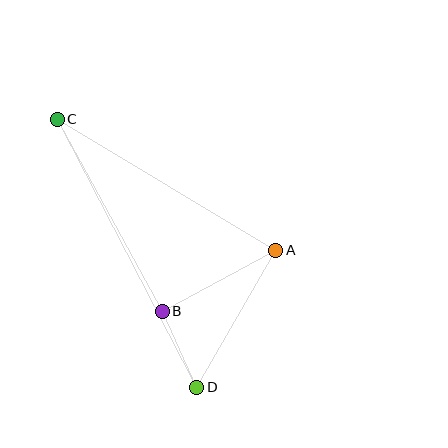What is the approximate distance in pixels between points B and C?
The distance between B and C is approximately 219 pixels.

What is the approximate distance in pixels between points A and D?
The distance between A and D is approximately 158 pixels.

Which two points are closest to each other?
Points B and D are closest to each other.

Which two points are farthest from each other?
Points C and D are farthest from each other.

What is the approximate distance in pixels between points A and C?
The distance between A and C is approximately 255 pixels.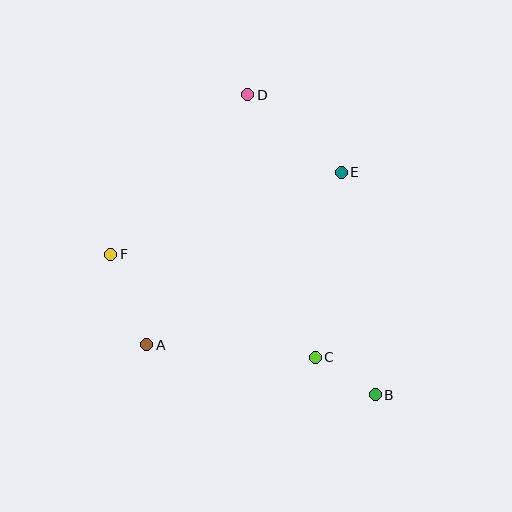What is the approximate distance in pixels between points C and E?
The distance between C and E is approximately 187 pixels.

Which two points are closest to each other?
Points B and C are closest to each other.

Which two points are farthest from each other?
Points B and D are farthest from each other.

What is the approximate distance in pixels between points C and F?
The distance between C and F is approximately 229 pixels.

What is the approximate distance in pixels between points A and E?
The distance between A and E is approximately 260 pixels.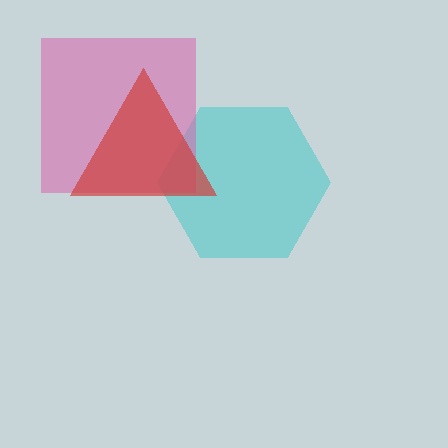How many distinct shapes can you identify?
There are 3 distinct shapes: a cyan hexagon, a pink square, a red triangle.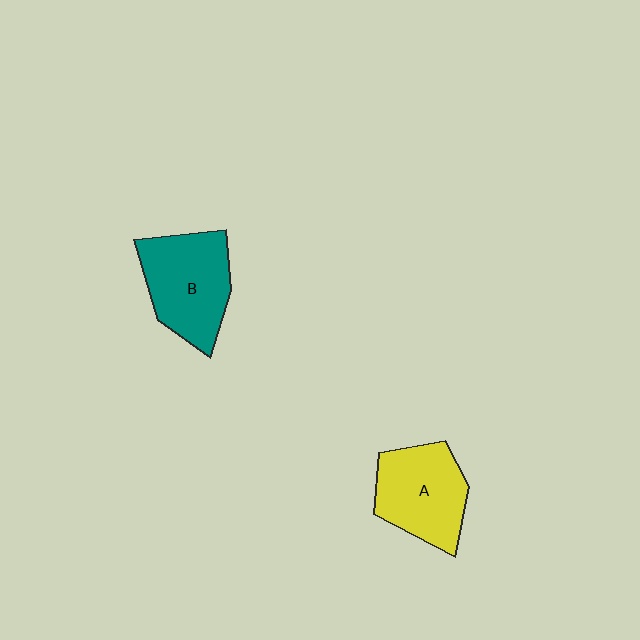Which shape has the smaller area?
Shape A (yellow).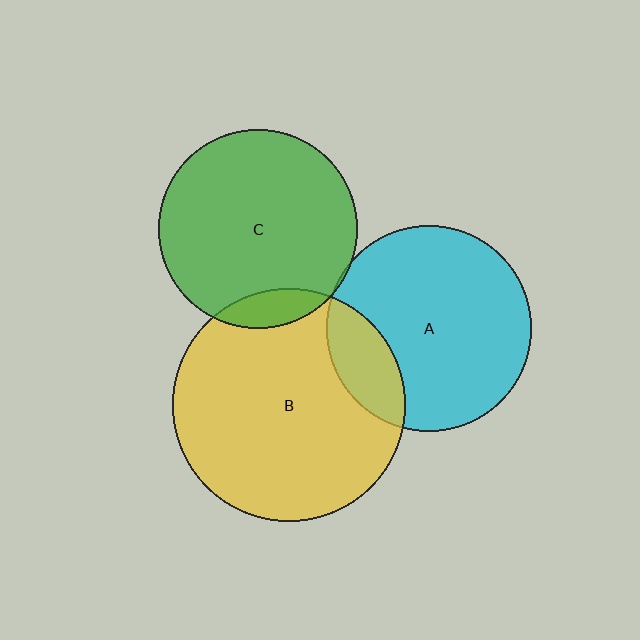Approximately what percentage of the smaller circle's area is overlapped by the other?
Approximately 5%.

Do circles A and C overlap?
Yes.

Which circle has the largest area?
Circle B (yellow).